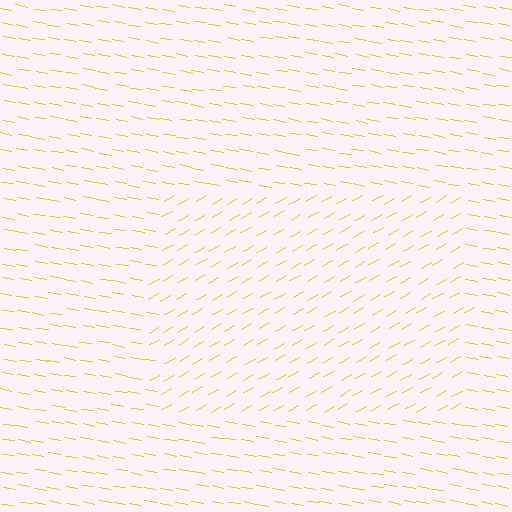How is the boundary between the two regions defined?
The boundary is defined purely by a change in line orientation (approximately 38 degrees difference). All lines are the same color and thickness.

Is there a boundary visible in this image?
Yes, there is a texture boundary formed by a change in line orientation.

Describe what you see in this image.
The image is filled with small yellow line segments. A rectangle region in the image has lines oriented differently from the surrounding lines, creating a visible texture boundary.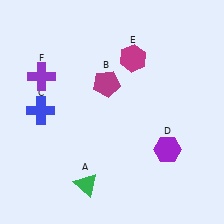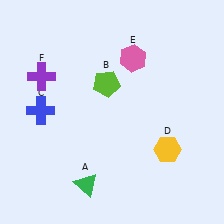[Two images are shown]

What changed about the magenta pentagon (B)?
In Image 1, B is magenta. In Image 2, it changed to lime.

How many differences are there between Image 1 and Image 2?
There are 3 differences between the two images.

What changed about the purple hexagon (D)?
In Image 1, D is purple. In Image 2, it changed to yellow.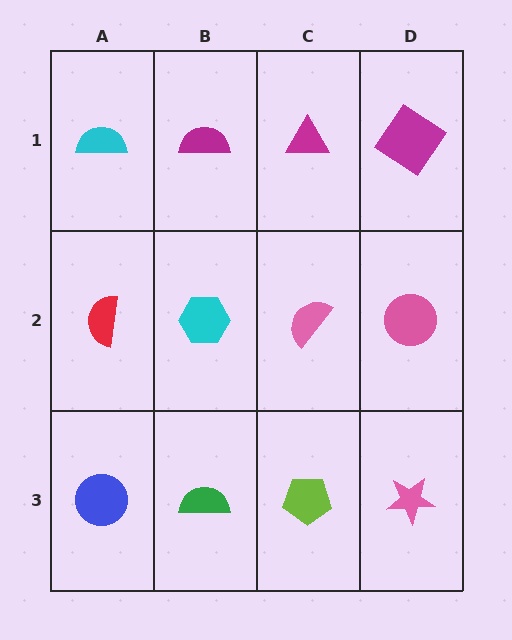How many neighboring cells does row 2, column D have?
3.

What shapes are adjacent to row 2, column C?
A magenta triangle (row 1, column C), a lime pentagon (row 3, column C), a cyan hexagon (row 2, column B), a pink circle (row 2, column D).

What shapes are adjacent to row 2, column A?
A cyan semicircle (row 1, column A), a blue circle (row 3, column A), a cyan hexagon (row 2, column B).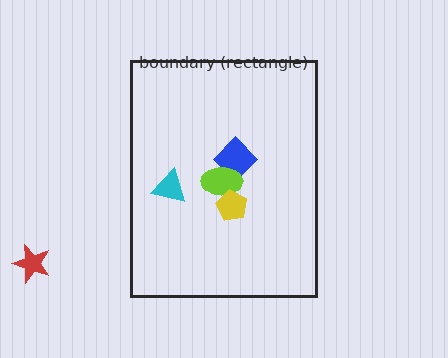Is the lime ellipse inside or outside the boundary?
Inside.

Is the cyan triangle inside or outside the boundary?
Inside.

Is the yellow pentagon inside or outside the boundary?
Inside.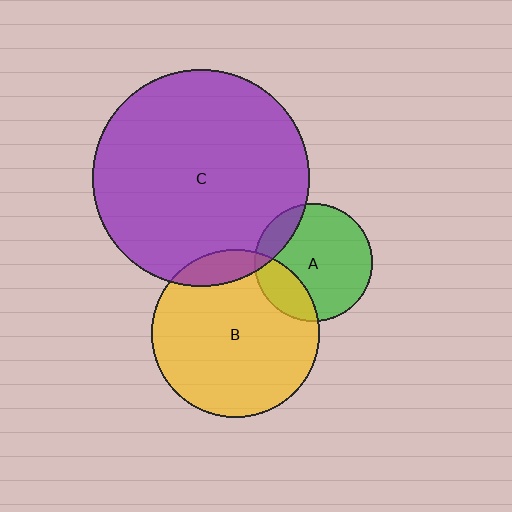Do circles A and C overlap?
Yes.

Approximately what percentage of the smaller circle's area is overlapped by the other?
Approximately 15%.